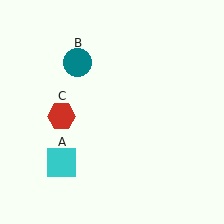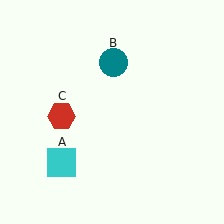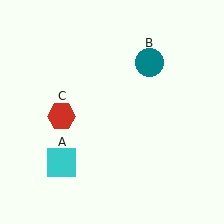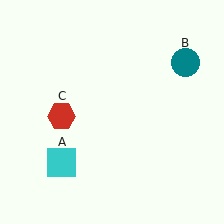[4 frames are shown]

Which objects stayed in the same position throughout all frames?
Cyan square (object A) and red hexagon (object C) remained stationary.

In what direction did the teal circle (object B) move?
The teal circle (object B) moved right.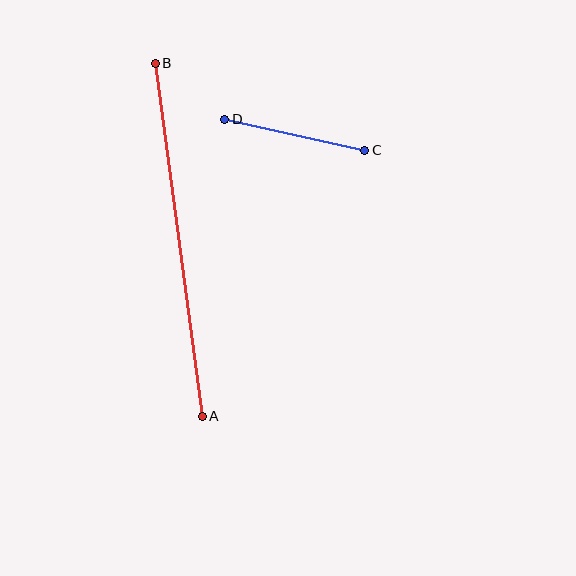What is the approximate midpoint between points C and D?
The midpoint is at approximately (295, 135) pixels.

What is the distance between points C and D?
The distance is approximately 143 pixels.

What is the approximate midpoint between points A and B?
The midpoint is at approximately (179, 240) pixels.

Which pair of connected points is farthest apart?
Points A and B are farthest apart.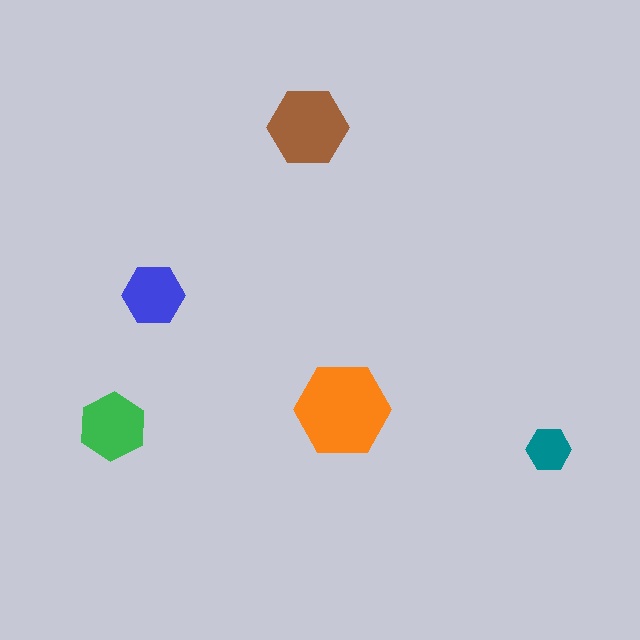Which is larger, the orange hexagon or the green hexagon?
The orange one.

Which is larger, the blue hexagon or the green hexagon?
The green one.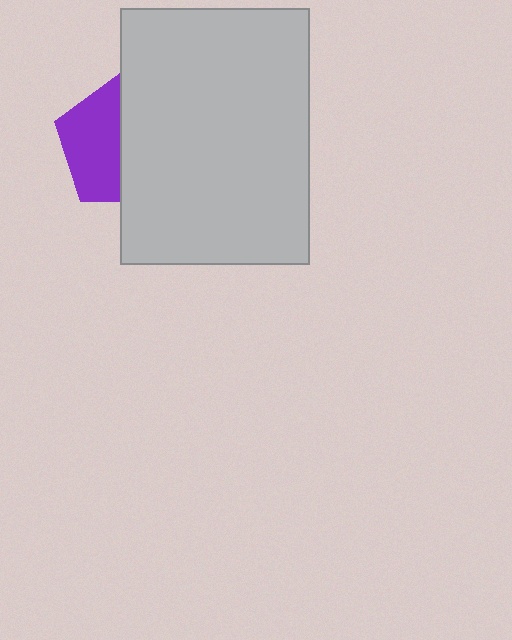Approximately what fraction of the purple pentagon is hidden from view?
Roughly 53% of the purple pentagon is hidden behind the light gray rectangle.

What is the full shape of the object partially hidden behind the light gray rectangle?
The partially hidden object is a purple pentagon.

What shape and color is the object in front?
The object in front is a light gray rectangle.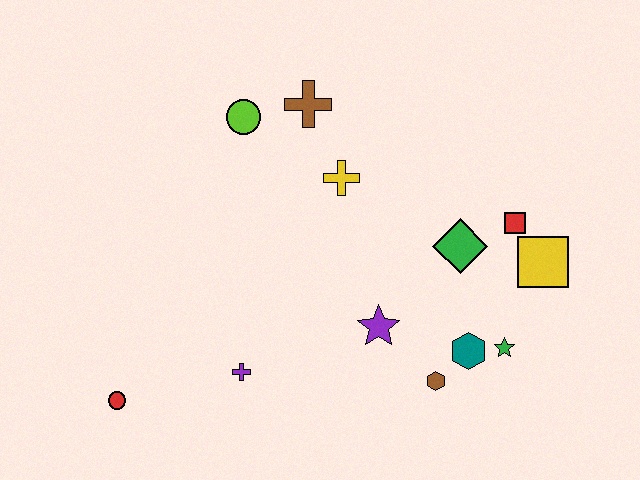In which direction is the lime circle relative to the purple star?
The lime circle is above the purple star.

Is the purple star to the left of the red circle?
No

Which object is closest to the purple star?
The brown hexagon is closest to the purple star.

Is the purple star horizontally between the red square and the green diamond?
No